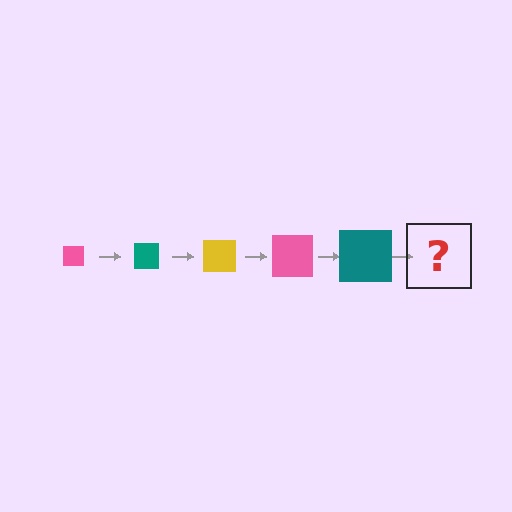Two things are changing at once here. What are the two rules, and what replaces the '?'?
The two rules are that the square grows larger each step and the color cycles through pink, teal, and yellow. The '?' should be a yellow square, larger than the previous one.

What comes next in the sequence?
The next element should be a yellow square, larger than the previous one.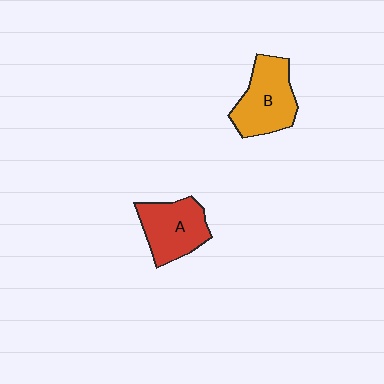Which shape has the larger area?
Shape B (orange).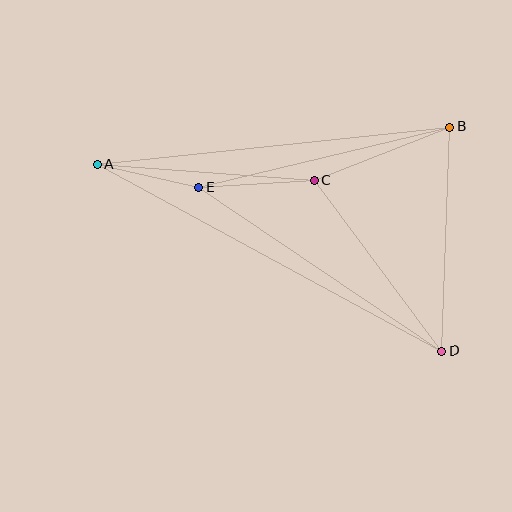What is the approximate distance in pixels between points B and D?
The distance between B and D is approximately 224 pixels.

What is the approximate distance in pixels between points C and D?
The distance between C and D is approximately 213 pixels.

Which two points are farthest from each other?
Points A and D are farthest from each other.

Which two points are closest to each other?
Points A and E are closest to each other.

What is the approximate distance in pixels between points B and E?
The distance between B and E is approximately 258 pixels.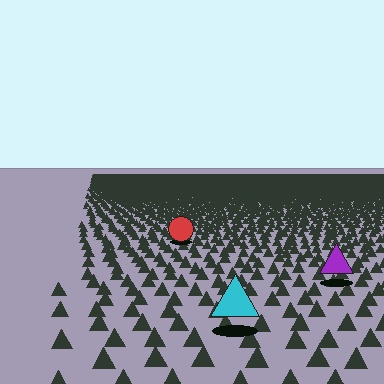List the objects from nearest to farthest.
From nearest to farthest: the cyan triangle, the purple triangle, the red circle.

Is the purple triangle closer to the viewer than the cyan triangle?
No. The cyan triangle is closer — you can tell from the texture gradient: the ground texture is coarser near it.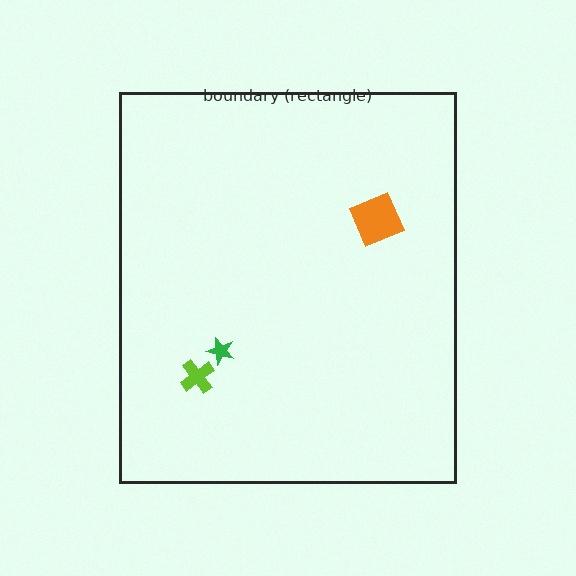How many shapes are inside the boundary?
3 inside, 0 outside.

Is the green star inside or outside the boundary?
Inside.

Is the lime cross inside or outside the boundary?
Inside.